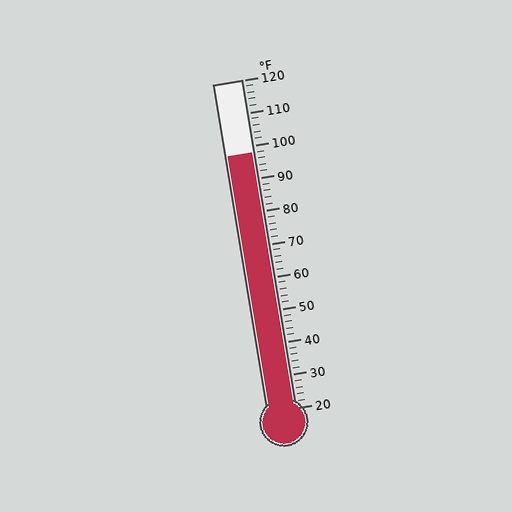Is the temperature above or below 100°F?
The temperature is below 100°F.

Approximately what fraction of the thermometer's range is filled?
The thermometer is filled to approximately 80% of its range.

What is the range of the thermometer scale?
The thermometer scale ranges from 20°F to 120°F.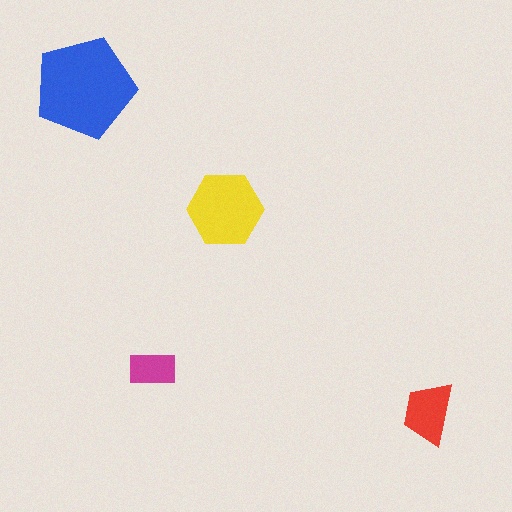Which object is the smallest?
The magenta rectangle.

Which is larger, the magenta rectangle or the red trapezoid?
The red trapezoid.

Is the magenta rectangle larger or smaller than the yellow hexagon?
Smaller.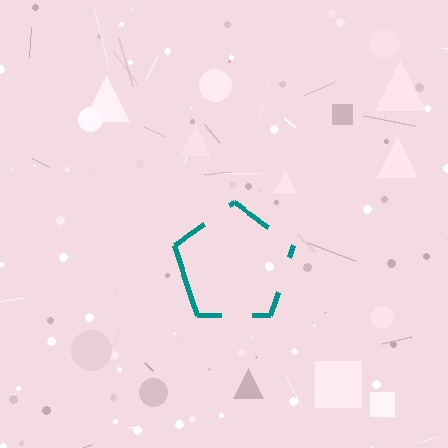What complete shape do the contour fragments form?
The contour fragments form a pentagon.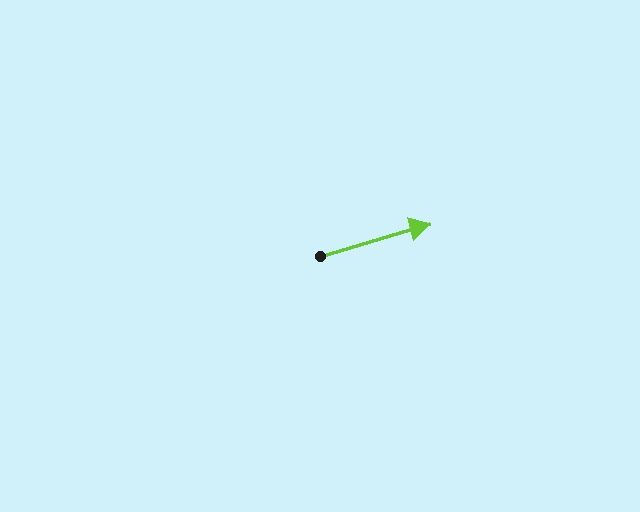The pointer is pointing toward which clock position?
Roughly 2 o'clock.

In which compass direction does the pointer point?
East.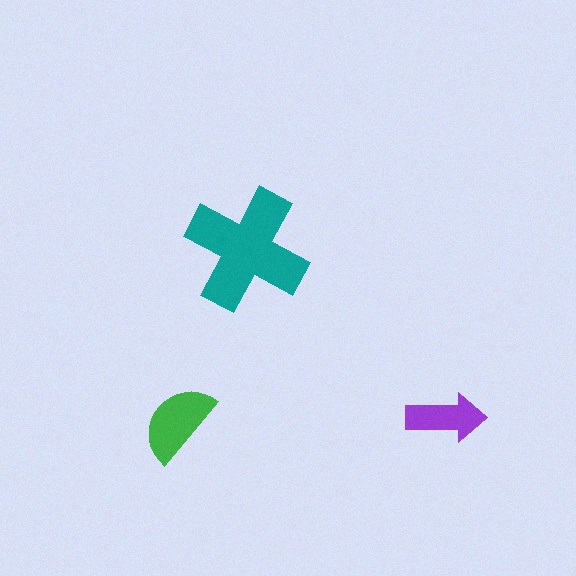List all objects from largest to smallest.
The teal cross, the green semicircle, the purple arrow.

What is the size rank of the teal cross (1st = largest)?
1st.